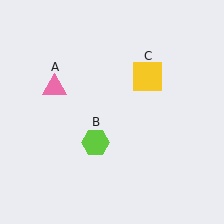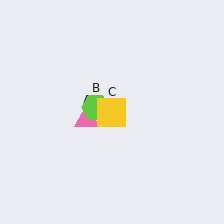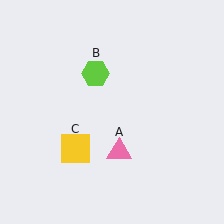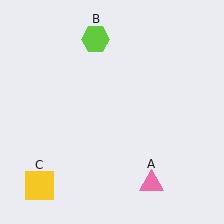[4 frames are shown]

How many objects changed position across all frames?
3 objects changed position: pink triangle (object A), lime hexagon (object B), yellow square (object C).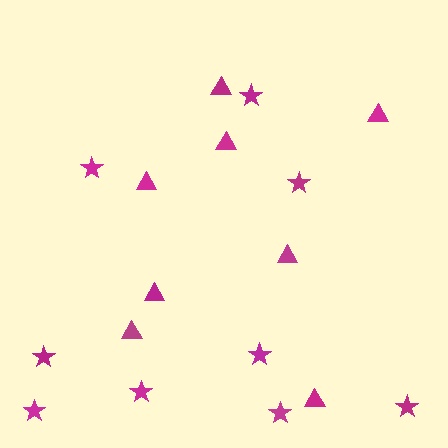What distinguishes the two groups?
There are 2 groups: one group of stars (9) and one group of triangles (8).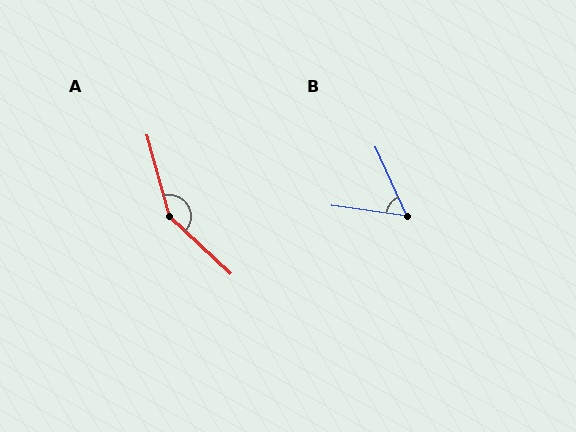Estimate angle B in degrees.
Approximately 57 degrees.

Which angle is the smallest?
B, at approximately 57 degrees.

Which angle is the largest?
A, at approximately 148 degrees.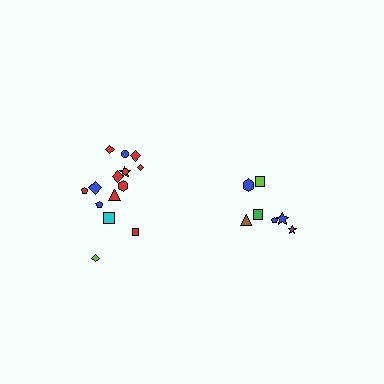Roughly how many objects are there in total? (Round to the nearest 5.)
Roughly 20 objects in total.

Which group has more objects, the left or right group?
The left group.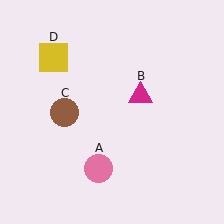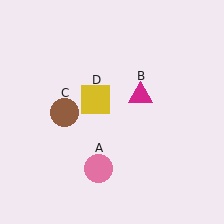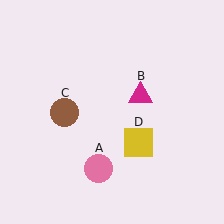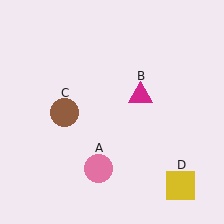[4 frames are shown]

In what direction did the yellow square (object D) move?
The yellow square (object D) moved down and to the right.